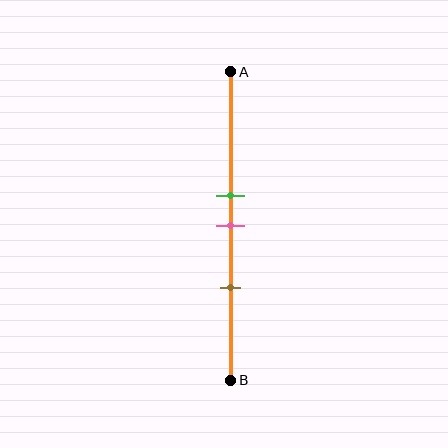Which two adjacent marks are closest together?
The green and pink marks are the closest adjacent pair.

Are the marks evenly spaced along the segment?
Yes, the marks are approximately evenly spaced.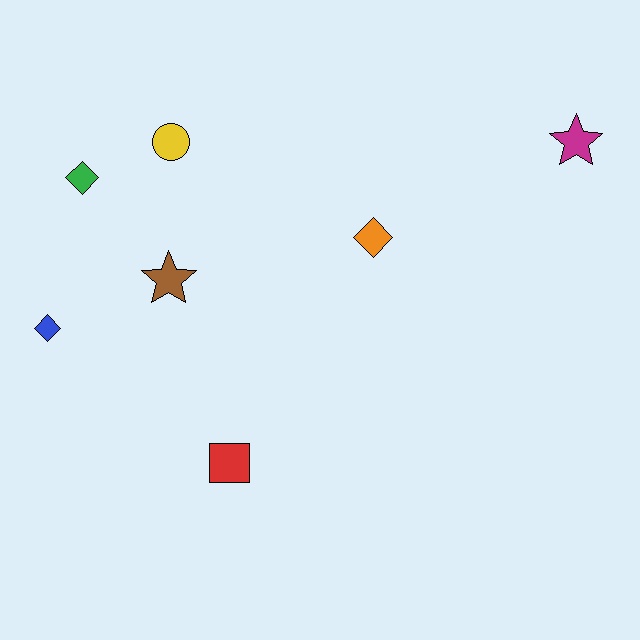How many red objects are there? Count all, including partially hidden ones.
There is 1 red object.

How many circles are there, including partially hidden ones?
There is 1 circle.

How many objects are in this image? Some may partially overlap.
There are 7 objects.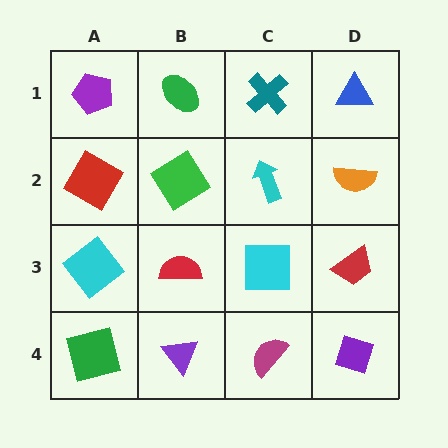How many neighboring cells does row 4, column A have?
2.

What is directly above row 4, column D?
A red trapezoid.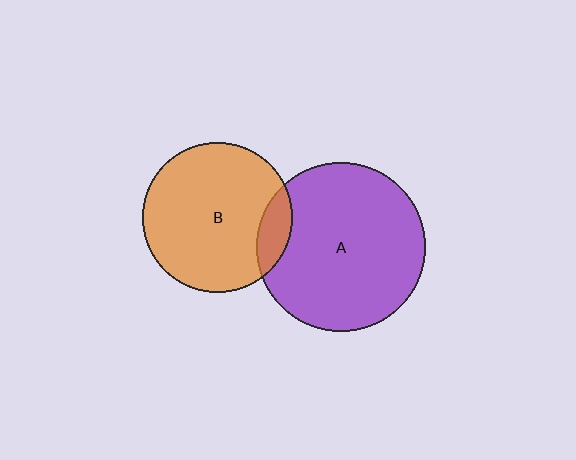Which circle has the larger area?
Circle A (purple).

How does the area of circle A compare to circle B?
Approximately 1.3 times.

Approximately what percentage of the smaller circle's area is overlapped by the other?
Approximately 10%.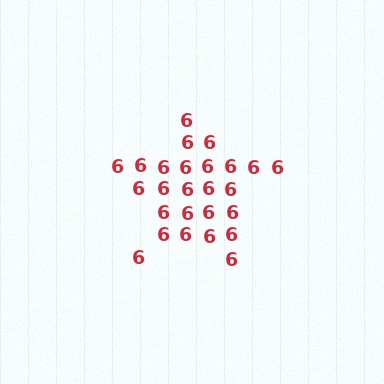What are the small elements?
The small elements are digit 6's.